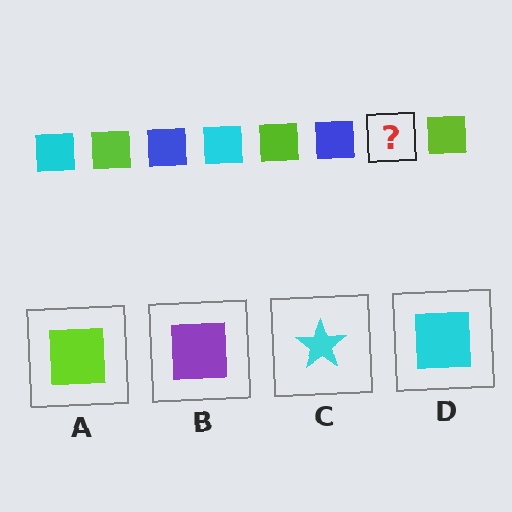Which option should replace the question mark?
Option D.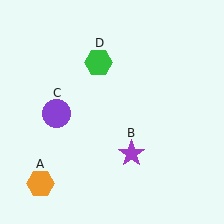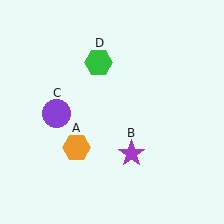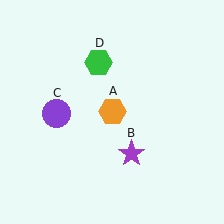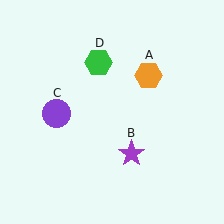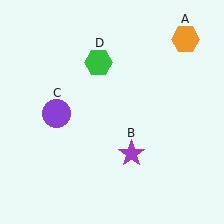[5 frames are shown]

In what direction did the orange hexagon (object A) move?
The orange hexagon (object A) moved up and to the right.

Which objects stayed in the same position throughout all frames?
Purple star (object B) and purple circle (object C) and green hexagon (object D) remained stationary.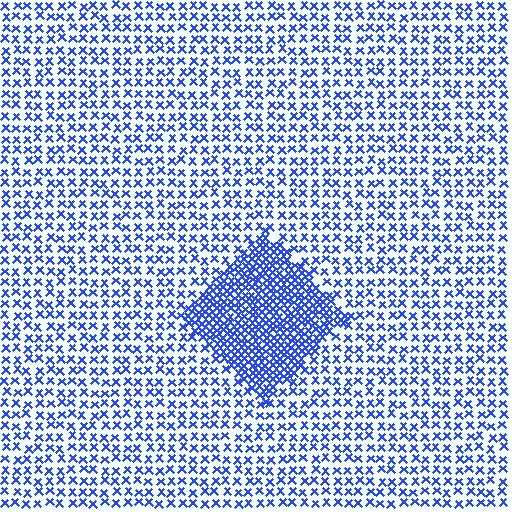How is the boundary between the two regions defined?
The boundary is defined by a change in element density (approximately 2.4x ratio). All elements are the same color, size, and shape.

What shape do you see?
I see a diamond.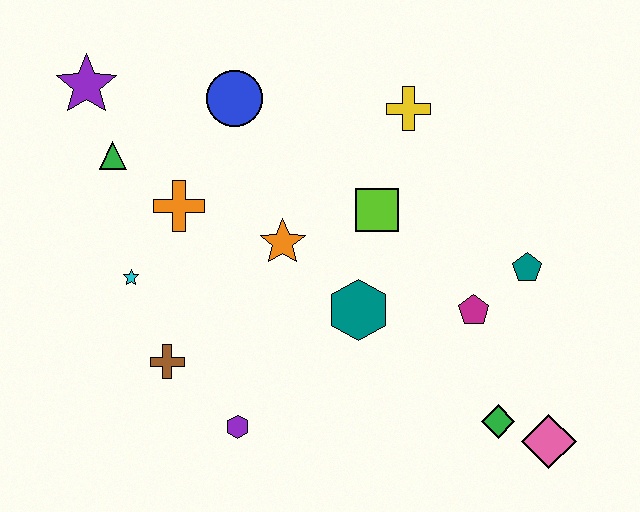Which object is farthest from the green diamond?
The purple star is farthest from the green diamond.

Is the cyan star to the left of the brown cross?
Yes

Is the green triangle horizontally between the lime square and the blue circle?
No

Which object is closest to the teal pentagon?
The magenta pentagon is closest to the teal pentagon.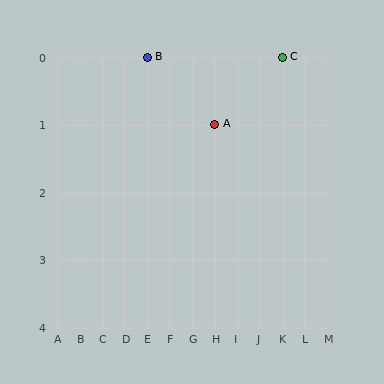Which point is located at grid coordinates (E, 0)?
Point B is at (E, 0).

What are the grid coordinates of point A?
Point A is at grid coordinates (H, 1).